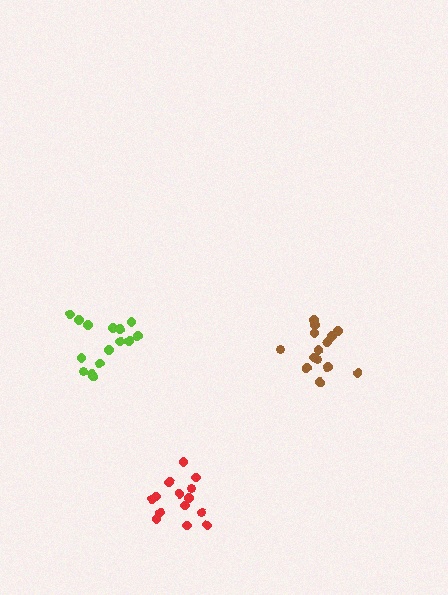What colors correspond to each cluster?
The clusters are colored: lime, brown, red.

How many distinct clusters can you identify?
There are 3 distinct clusters.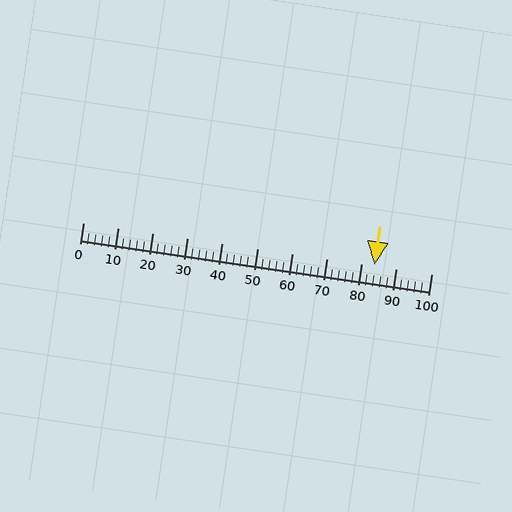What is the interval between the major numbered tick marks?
The major tick marks are spaced 10 units apart.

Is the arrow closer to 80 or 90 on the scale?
The arrow is closer to 80.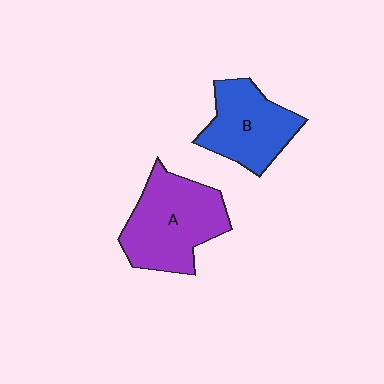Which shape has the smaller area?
Shape B (blue).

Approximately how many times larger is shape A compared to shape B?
Approximately 1.3 times.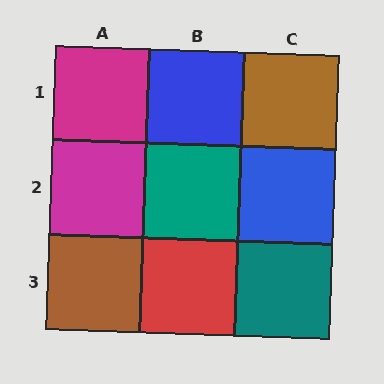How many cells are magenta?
2 cells are magenta.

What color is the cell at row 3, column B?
Red.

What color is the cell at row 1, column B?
Blue.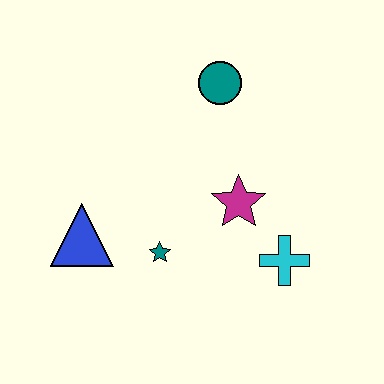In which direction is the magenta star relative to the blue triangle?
The magenta star is to the right of the blue triangle.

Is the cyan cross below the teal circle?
Yes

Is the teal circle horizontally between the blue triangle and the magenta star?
Yes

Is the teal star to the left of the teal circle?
Yes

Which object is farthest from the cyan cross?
The blue triangle is farthest from the cyan cross.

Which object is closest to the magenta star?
The cyan cross is closest to the magenta star.